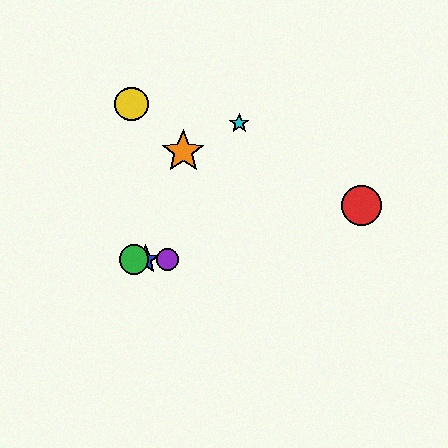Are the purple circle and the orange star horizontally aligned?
No, the purple circle is at y≈260 and the orange star is at y≈152.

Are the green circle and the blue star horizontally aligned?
Yes, both are at y≈260.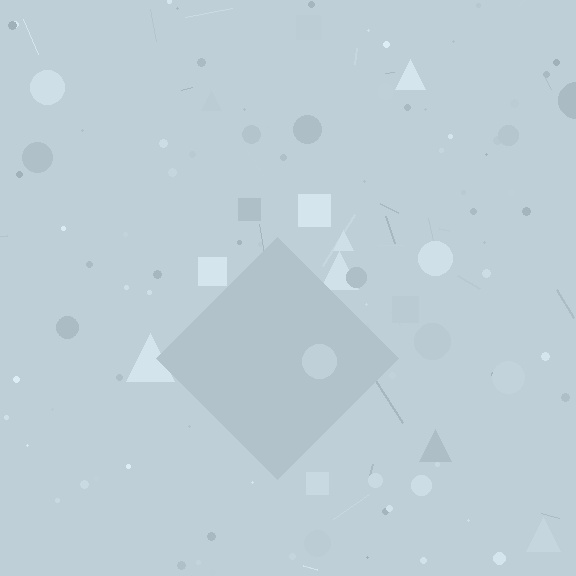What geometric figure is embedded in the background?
A diamond is embedded in the background.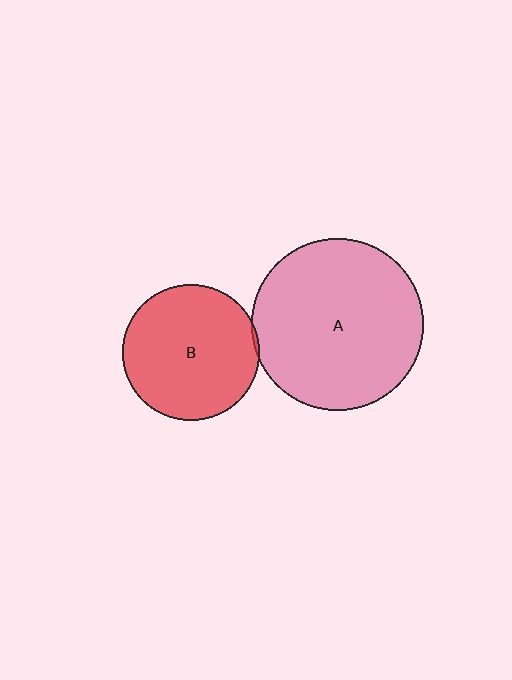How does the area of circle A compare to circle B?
Approximately 1.6 times.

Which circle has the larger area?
Circle A (pink).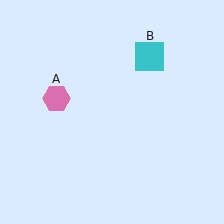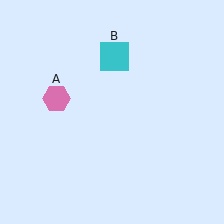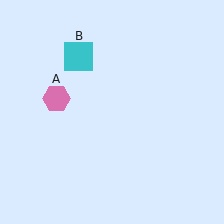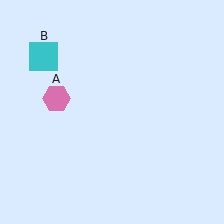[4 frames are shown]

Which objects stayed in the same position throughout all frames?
Pink hexagon (object A) remained stationary.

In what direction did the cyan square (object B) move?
The cyan square (object B) moved left.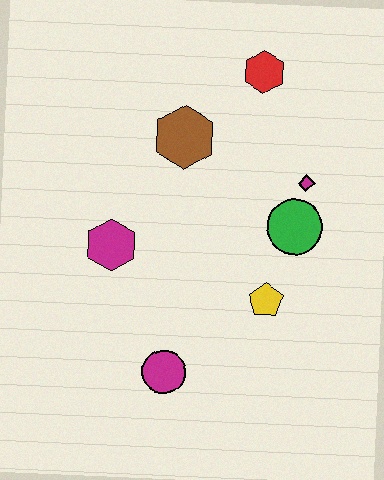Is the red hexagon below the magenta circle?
No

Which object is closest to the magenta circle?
The yellow pentagon is closest to the magenta circle.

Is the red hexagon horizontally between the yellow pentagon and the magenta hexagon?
Yes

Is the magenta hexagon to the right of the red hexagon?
No